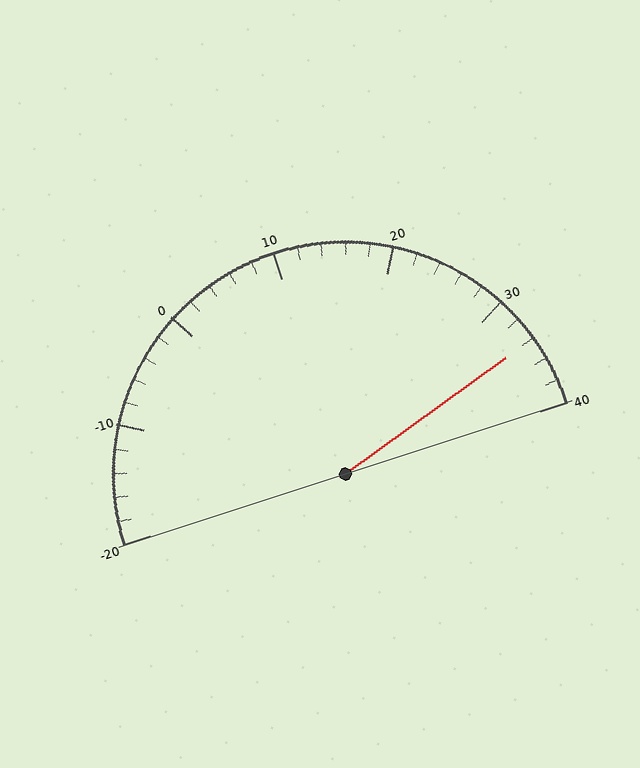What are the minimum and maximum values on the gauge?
The gauge ranges from -20 to 40.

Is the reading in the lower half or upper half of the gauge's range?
The reading is in the upper half of the range (-20 to 40).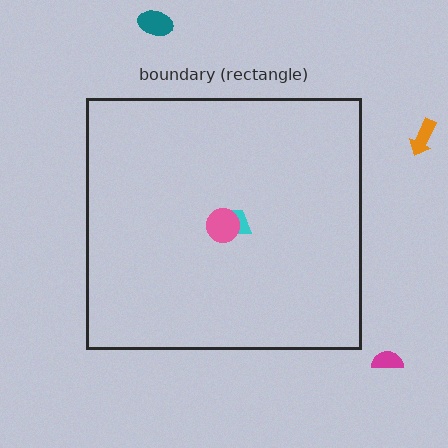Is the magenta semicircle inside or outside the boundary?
Outside.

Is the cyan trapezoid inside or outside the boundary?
Inside.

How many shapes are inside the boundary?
2 inside, 3 outside.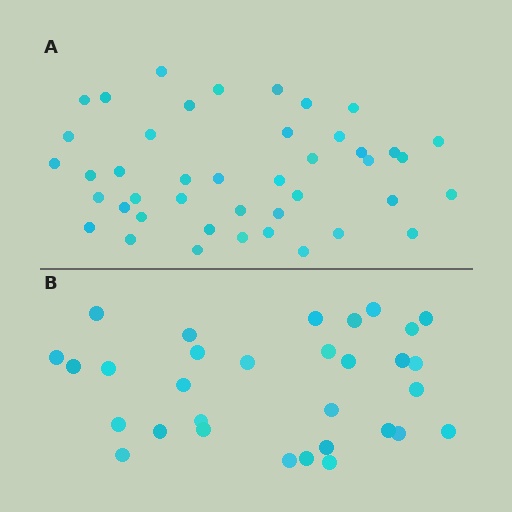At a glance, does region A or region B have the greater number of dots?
Region A (the top region) has more dots.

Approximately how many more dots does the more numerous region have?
Region A has roughly 12 or so more dots than region B.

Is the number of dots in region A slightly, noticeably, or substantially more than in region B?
Region A has noticeably more, but not dramatically so. The ratio is roughly 1.4 to 1.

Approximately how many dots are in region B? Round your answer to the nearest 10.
About 30 dots. (The exact count is 31, which rounds to 30.)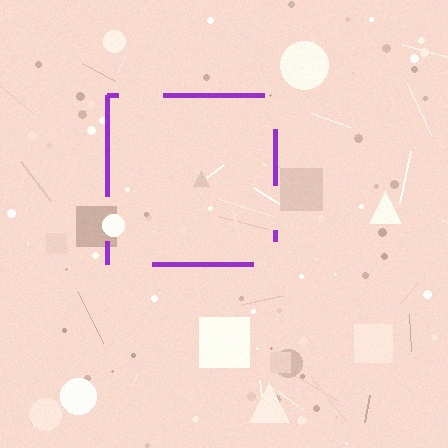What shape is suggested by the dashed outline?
The dashed outline suggests a square.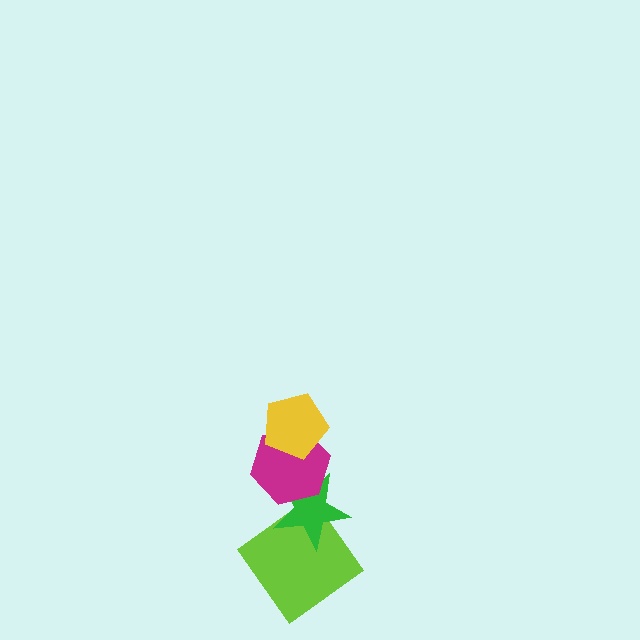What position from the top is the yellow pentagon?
The yellow pentagon is 1st from the top.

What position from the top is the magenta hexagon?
The magenta hexagon is 2nd from the top.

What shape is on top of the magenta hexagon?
The yellow pentagon is on top of the magenta hexagon.